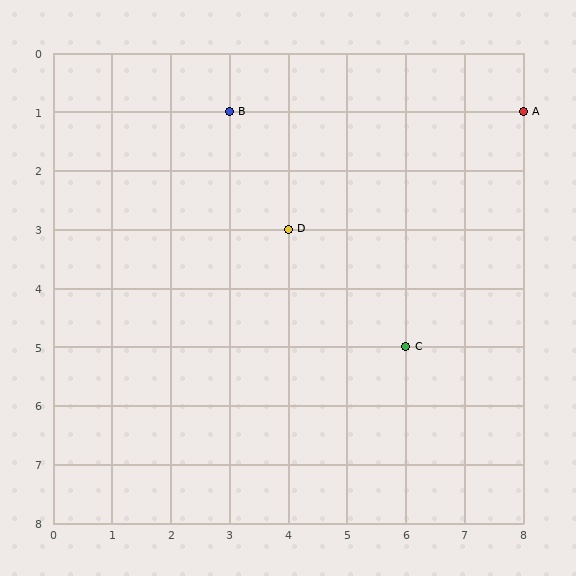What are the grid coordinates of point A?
Point A is at grid coordinates (8, 1).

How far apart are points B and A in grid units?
Points B and A are 5 columns apart.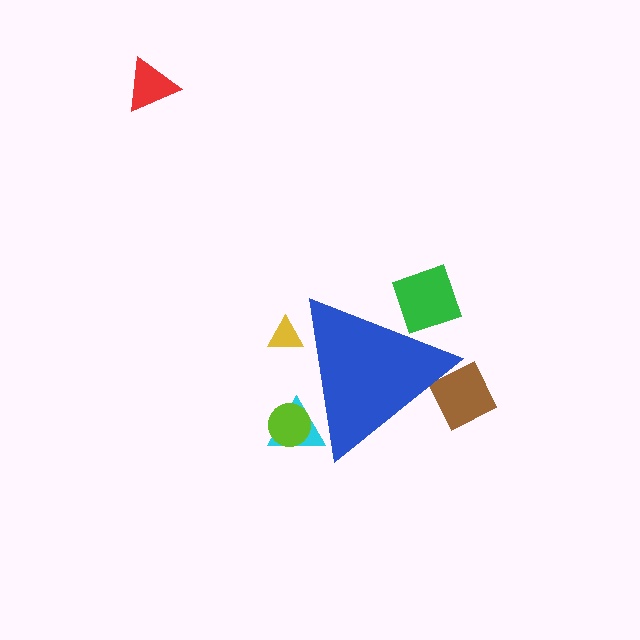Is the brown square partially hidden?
Yes, the brown square is partially hidden behind the blue triangle.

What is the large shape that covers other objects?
A blue triangle.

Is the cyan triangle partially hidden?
Yes, the cyan triangle is partially hidden behind the blue triangle.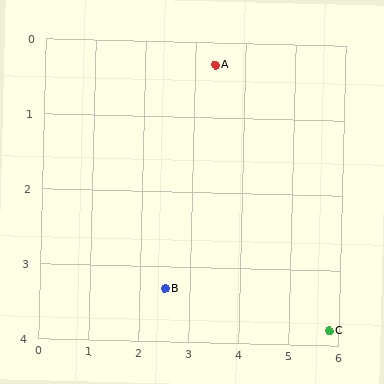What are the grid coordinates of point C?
Point C is at approximately (5.8, 3.8).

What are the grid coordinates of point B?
Point B is at approximately (2.5, 3.3).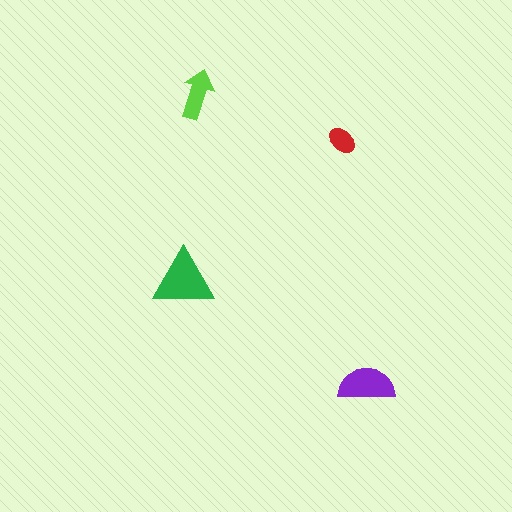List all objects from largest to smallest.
The green triangle, the purple semicircle, the lime arrow, the red ellipse.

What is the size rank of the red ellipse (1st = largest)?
4th.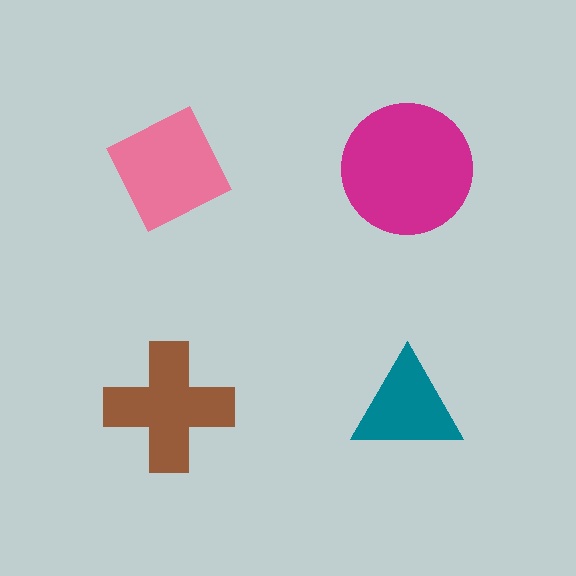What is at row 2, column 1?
A brown cross.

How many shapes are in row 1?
2 shapes.